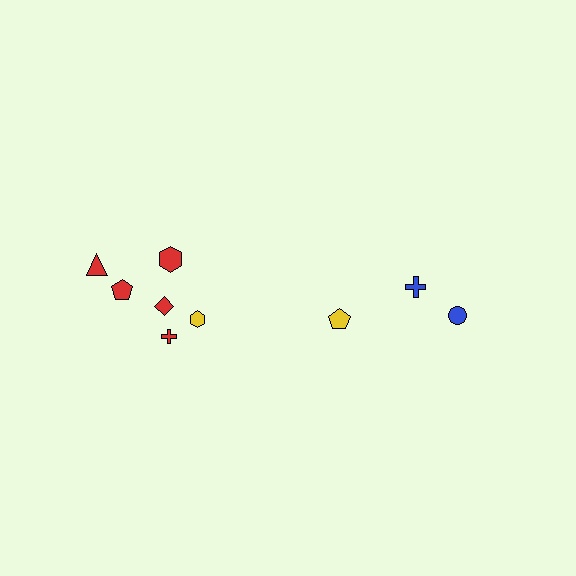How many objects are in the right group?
There are 3 objects.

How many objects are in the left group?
There are 6 objects.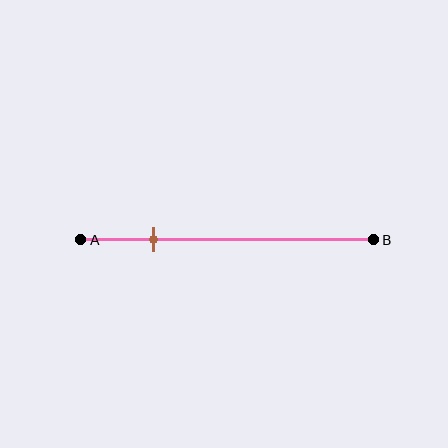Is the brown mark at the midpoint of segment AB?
No, the mark is at about 25% from A, not at the 50% midpoint.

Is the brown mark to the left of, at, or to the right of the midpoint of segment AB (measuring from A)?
The brown mark is to the left of the midpoint of segment AB.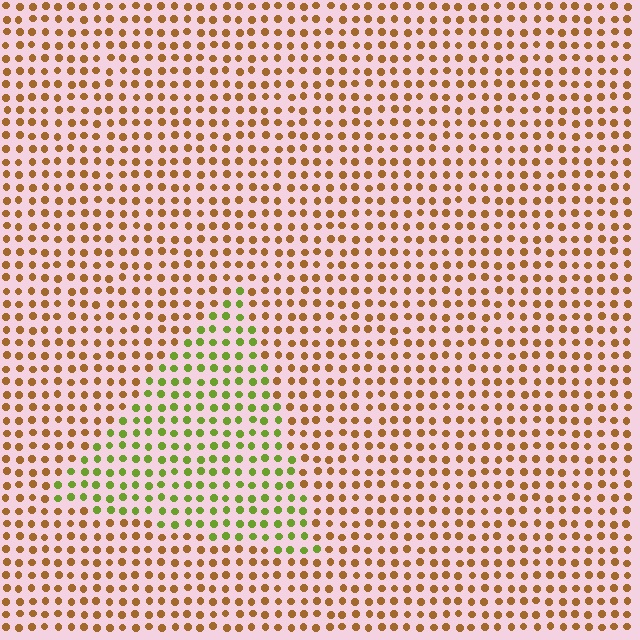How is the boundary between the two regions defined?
The boundary is defined purely by a slight shift in hue (about 57 degrees). Spacing, size, and orientation are identical on both sides.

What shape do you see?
I see a triangle.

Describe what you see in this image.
The image is filled with small brown elements in a uniform arrangement. A triangle-shaped region is visible where the elements are tinted to a slightly different hue, forming a subtle color boundary.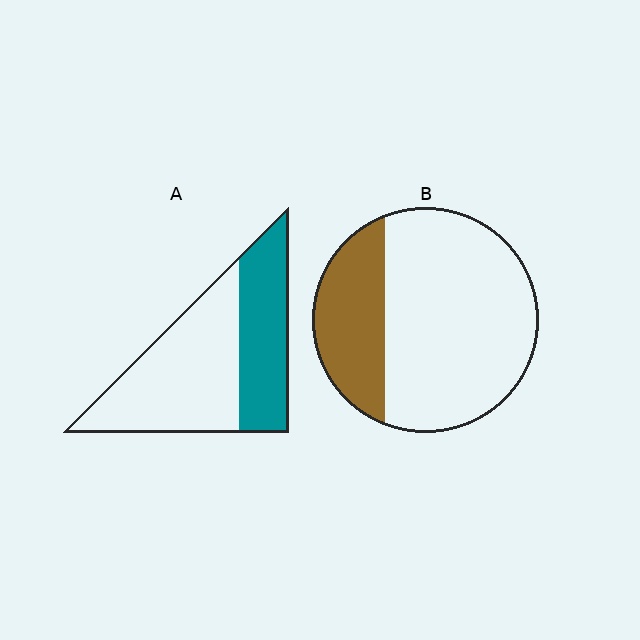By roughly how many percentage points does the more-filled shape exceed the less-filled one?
By roughly 10 percentage points (A over B).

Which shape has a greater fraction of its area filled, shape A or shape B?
Shape A.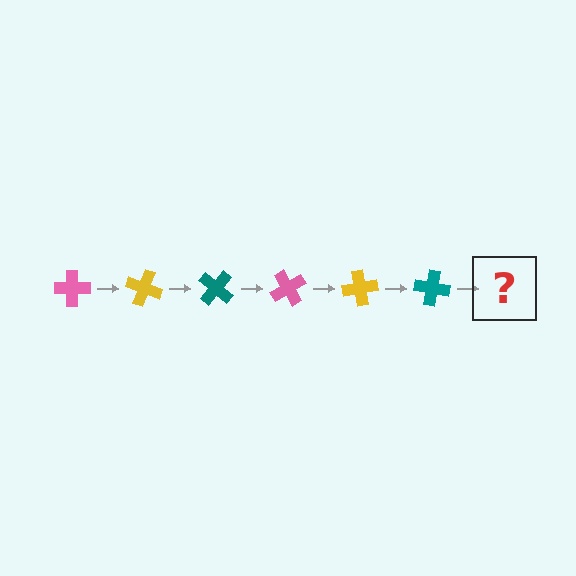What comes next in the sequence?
The next element should be a pink cross, rotated 120 degrees from the start.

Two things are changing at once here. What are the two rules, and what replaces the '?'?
The two rules are that it rotates 20 degrees each step and the color cycles through pink, yellow, and teal. The '?' should be a pink cross, rotated 120 degrees from the start.